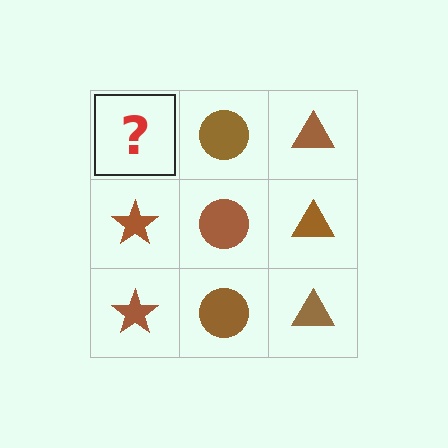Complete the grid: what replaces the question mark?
The question mark should be replaced with a brown star.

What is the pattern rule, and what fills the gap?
The rule is that each column has a consistent shape. The gap should be filled with a brown star.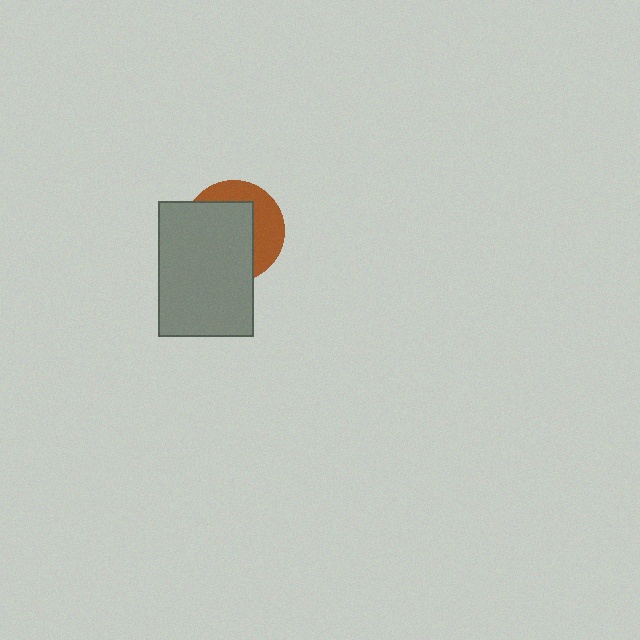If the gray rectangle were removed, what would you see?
You would see the complete brown circle.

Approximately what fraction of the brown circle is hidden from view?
Roughly 61% of the brown circle is hidden behind the gray rectangle.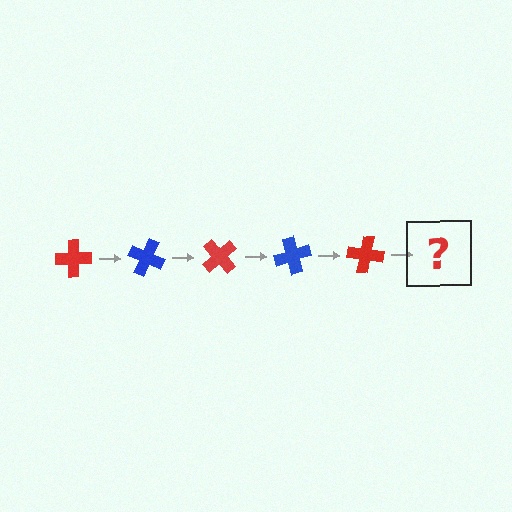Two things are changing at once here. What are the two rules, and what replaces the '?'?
The two rules are that it rotates 25 degrees each step and the color cycles through red and blue. The '?' should be a blue cross, rotated 125 degrees from the start.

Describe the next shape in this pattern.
It should be a blue cross, rotated 125 degrees from the start.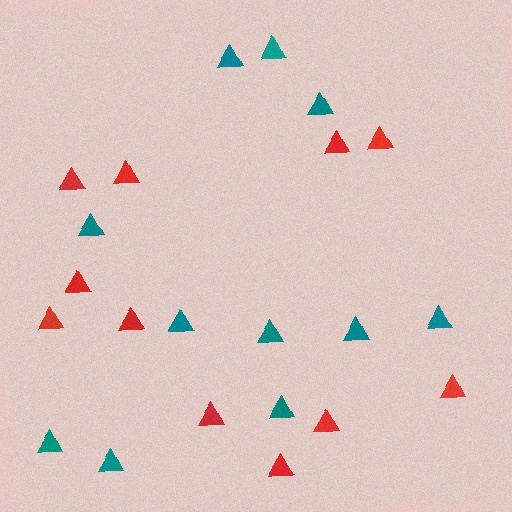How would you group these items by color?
There are 2 groups: one group of teal triangles (11) and one group of red triangles (11).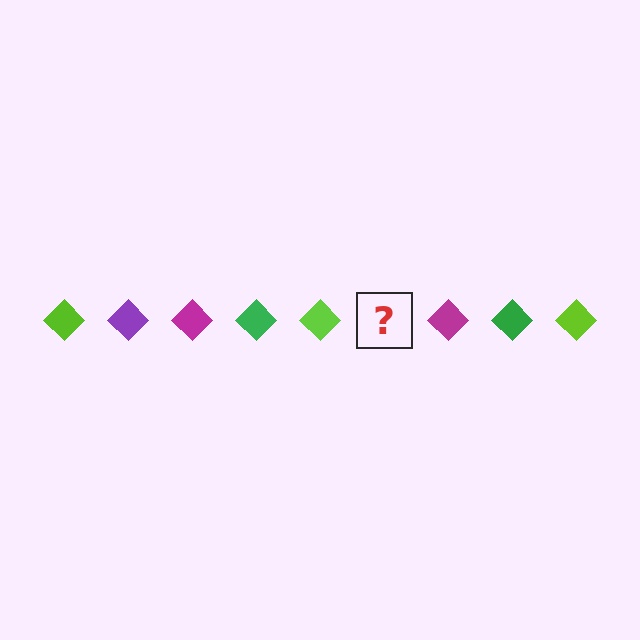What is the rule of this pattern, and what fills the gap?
The rule is that the pattern cycles through lime, purple, magenta, green diamonds. The gap should be filled with a purple diamond.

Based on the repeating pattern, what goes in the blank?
The blank should be a purple diamond.